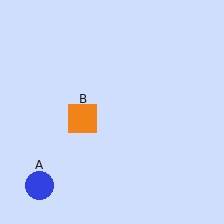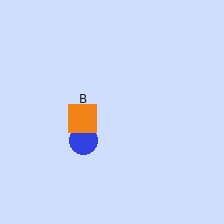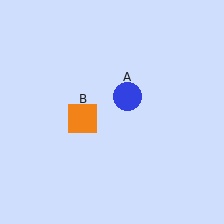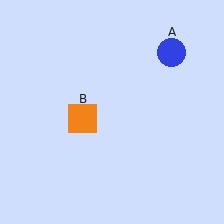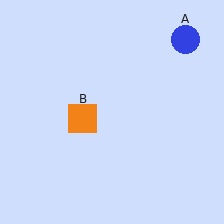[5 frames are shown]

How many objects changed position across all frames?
1 object changed position: blue circle (object A).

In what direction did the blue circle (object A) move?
The blue circle (object A) moved up and to the right.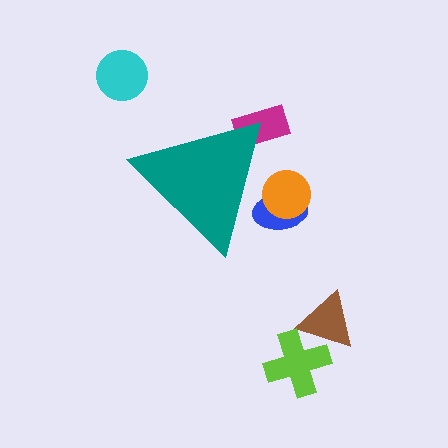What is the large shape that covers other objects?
A teal triangle.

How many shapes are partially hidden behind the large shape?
3 shapes are partially hidden.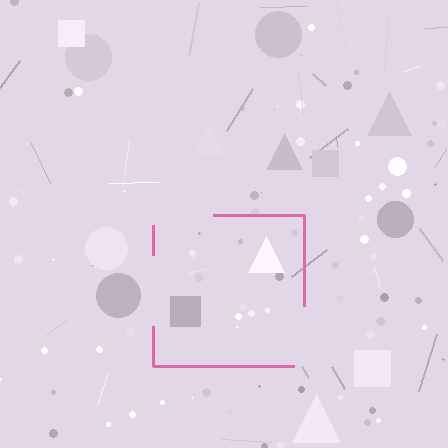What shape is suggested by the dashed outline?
The dashed outline suggests a square.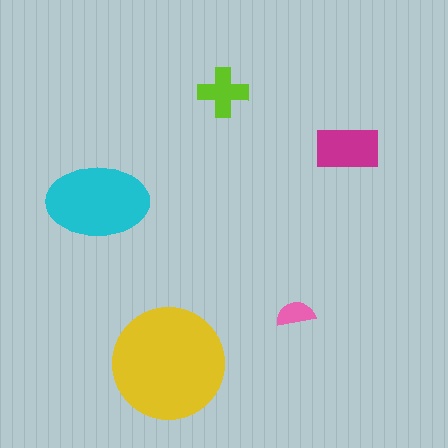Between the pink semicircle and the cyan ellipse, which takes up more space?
The cyan ellipse.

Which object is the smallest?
The pink semicircle.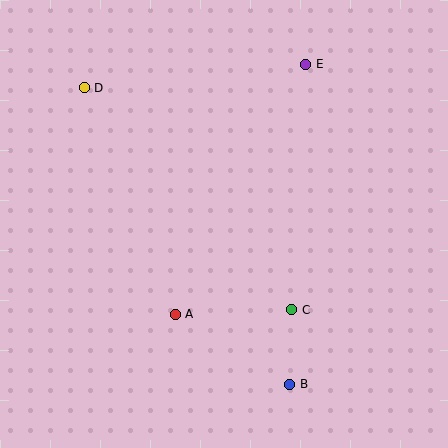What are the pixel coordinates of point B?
Point B is at (290, 384).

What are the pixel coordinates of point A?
Point A is at (175, 314).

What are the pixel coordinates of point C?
Point C is at (292, 310).